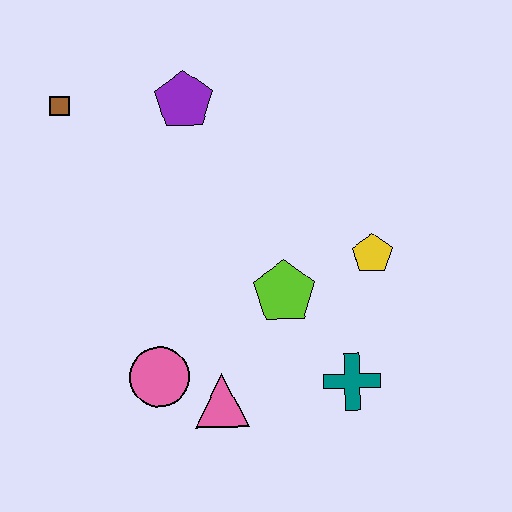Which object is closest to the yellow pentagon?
The lime pentagon is closest to the yellow pentagon.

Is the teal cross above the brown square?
No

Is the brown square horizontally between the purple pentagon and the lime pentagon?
No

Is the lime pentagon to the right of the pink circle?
Yes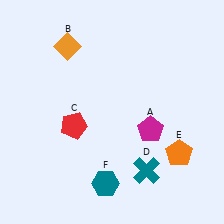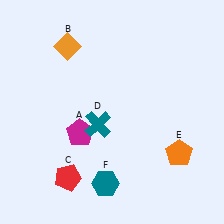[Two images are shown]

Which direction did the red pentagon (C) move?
The red pentagon (C) moved down.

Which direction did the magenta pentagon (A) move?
The magenta pentagon (A) moved left.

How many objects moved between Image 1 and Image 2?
3 objects moved between the two images.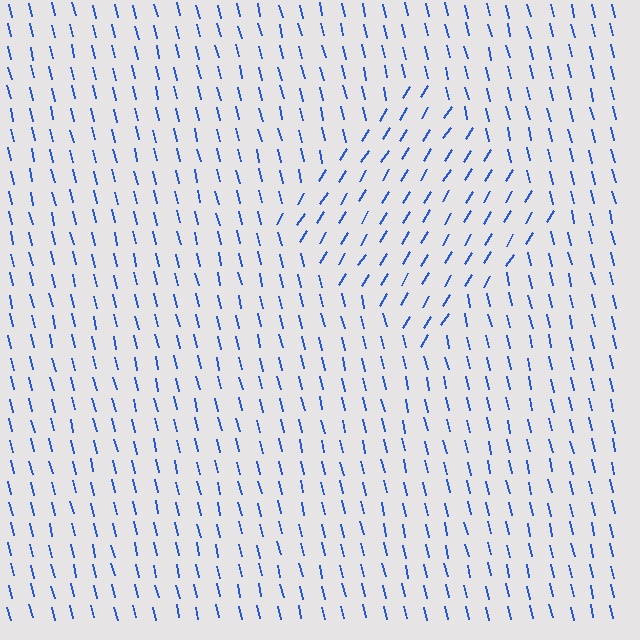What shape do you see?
I see a diamond.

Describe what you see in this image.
The image is filled with small blue line segments. A diamond region in the image has lines oriented differently from the surrounding lines, creating a visible texture boundary.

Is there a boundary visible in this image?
Yes, there is a texture boundary formed by a change in line orientation.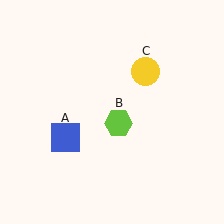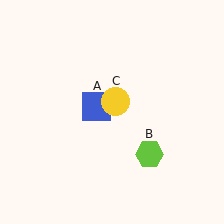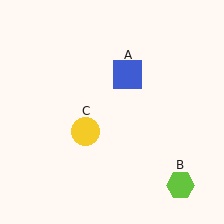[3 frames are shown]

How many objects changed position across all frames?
3 objects changed position: blue square (object A), lime hexagon (object B), yellow circle (object C).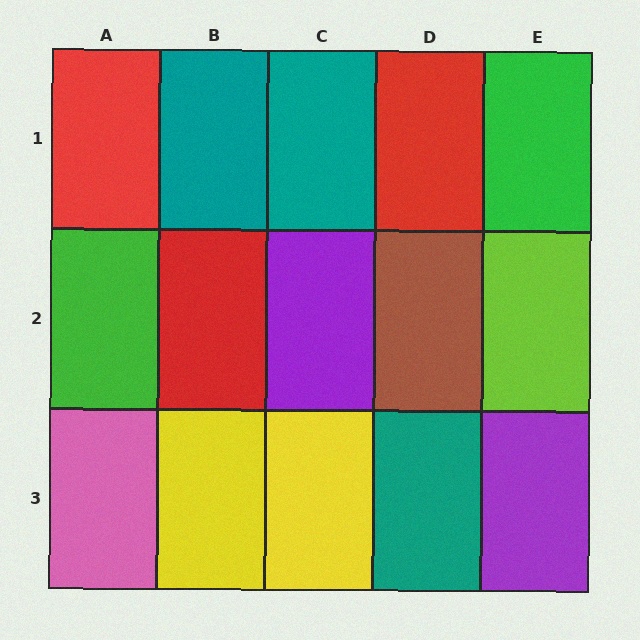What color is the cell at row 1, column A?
Red.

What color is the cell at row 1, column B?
Teal.